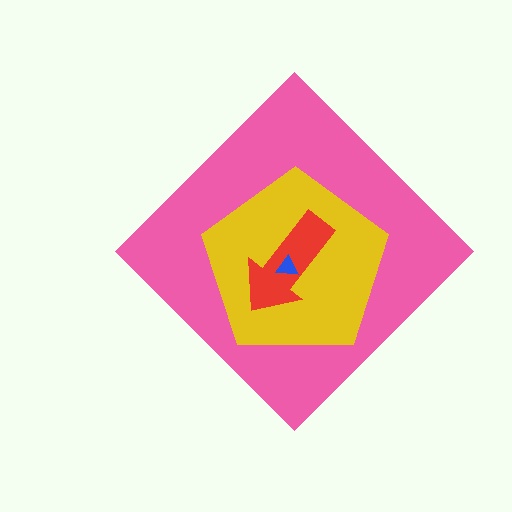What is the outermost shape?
The pink diamond.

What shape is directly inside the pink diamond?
The yellow pentagon.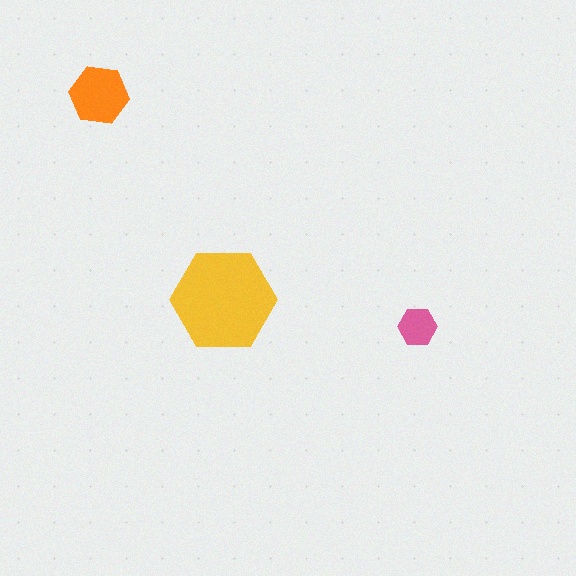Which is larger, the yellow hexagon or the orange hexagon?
The yellow one.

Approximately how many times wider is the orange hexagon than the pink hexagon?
About 1.5 times wider.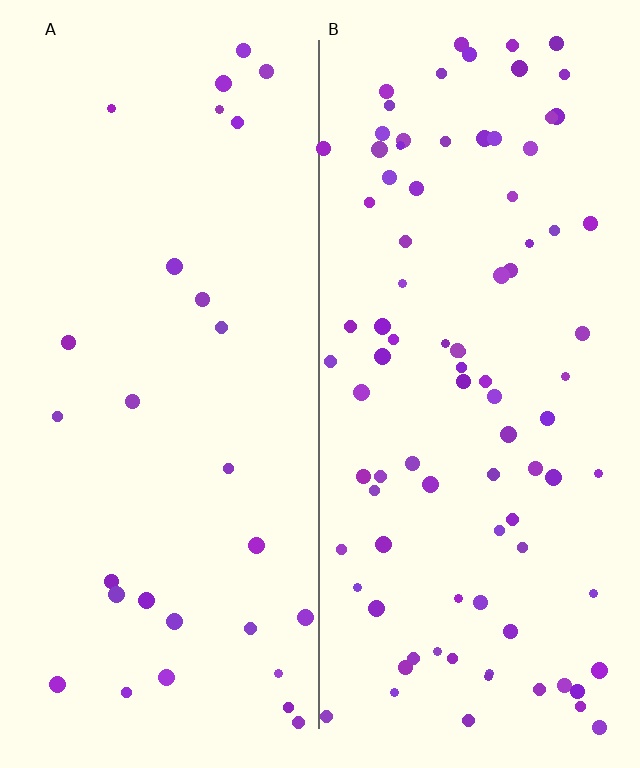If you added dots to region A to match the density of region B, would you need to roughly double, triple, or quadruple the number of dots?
Approximately triple.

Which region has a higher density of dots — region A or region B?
B (the right).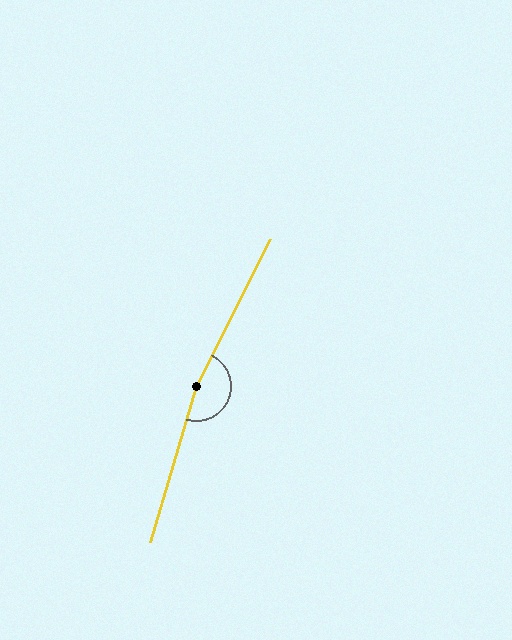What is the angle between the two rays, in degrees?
Approximately 170 degrees.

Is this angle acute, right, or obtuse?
It is obtuse.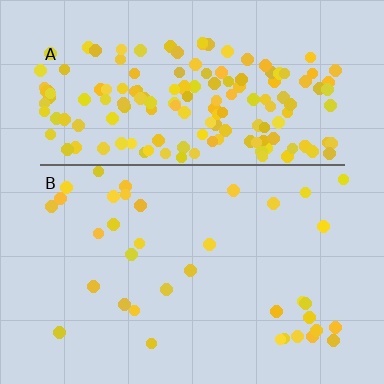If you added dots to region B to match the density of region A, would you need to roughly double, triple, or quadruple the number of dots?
Approximately quadruple.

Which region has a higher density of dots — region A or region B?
A (the top).